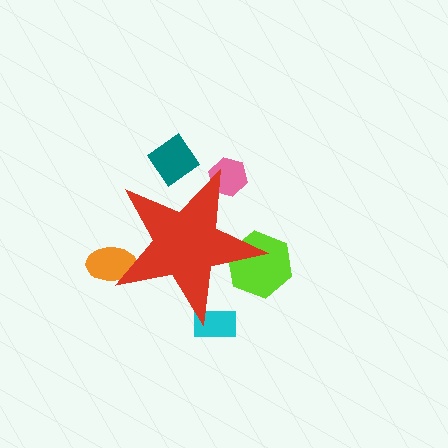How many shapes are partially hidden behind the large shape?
5 shapes are partially hidden.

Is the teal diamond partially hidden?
Yes, the teal diamond is partially hidden behind the red star.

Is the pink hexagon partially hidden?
Yes, the pink hexagon is partially hidden behind the red star.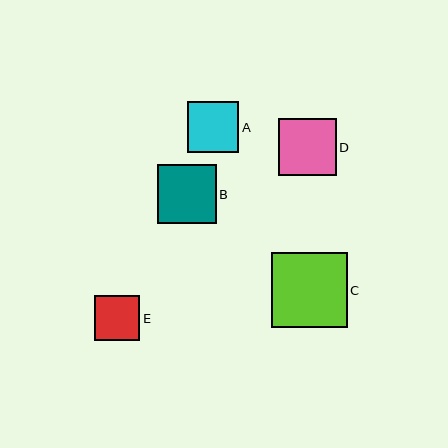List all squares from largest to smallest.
From largest to smallest: C, B, D, A, E.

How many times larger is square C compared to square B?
Square C is approximately 1.3 times the size of square B.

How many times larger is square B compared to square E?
Square B is approximately 1.3 times the size of square E.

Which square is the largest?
Square C is the largest with a size of approximately 75 pixels.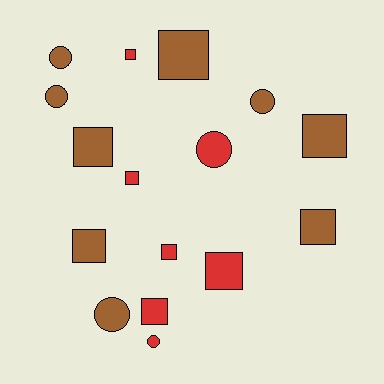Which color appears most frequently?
Brown, with 9 objects.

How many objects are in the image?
There are 16 objects.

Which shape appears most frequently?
Square, with 10 objects.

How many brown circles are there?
There are 4 brown circles.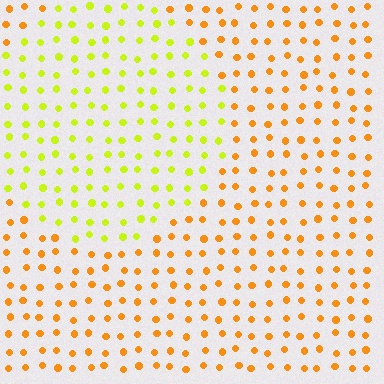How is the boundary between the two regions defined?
The boundary is defined purely by a slight shift in hue (about 40 degrees). Spacing, size, and orientation are identical on both sides.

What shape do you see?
I see a circle.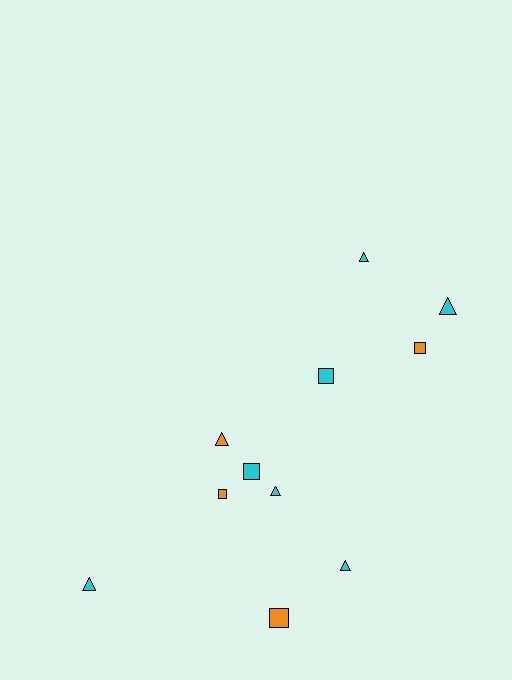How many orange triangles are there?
There is 1 orange triangle.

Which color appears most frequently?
Cyan, with 7 objects.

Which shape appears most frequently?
Triangle, with 6 objects.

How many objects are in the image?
There are 11 objects.